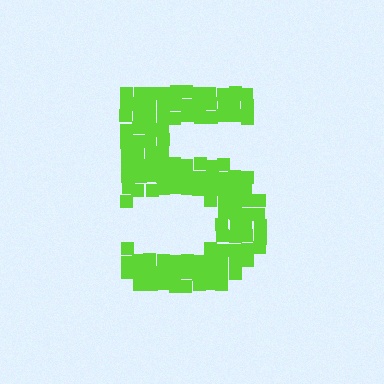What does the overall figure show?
The overall figure shows the digit 5.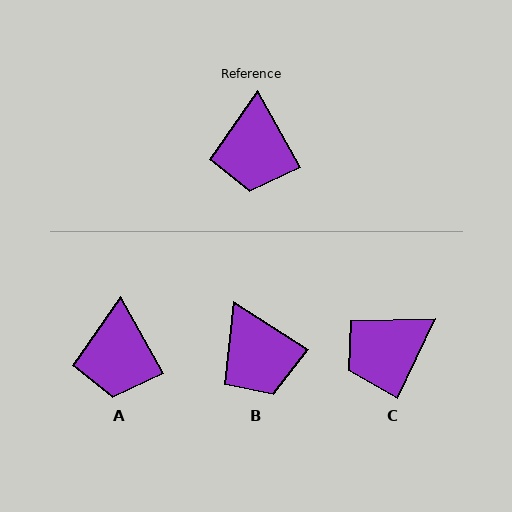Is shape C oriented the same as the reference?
No, it is off by about 54 degrees.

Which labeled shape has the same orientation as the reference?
A.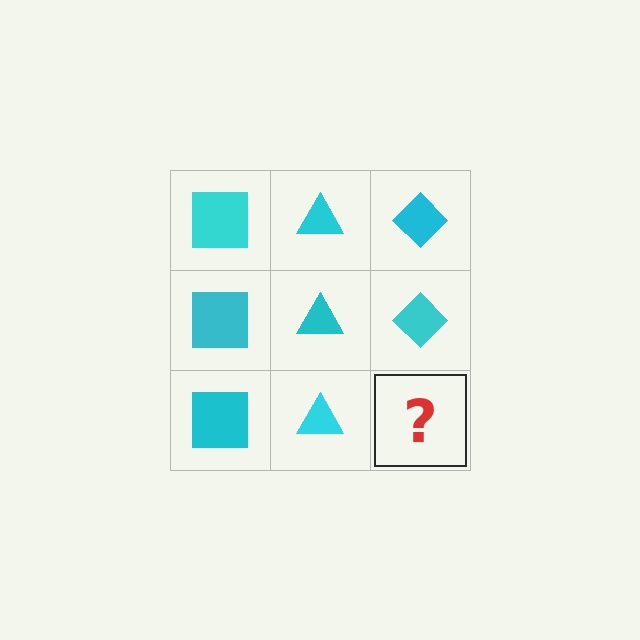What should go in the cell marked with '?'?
The missing cell should contain a cyan diamond.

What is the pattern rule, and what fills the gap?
The rule is that each column has a consistent shape. The gap should be filled with a cyan diamond.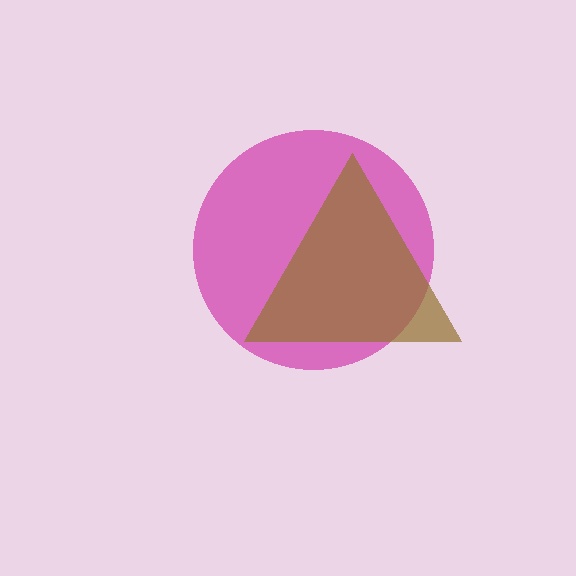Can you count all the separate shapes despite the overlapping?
Yes, there are 2 separate shapes.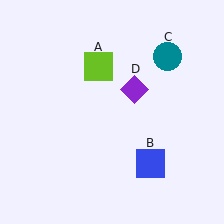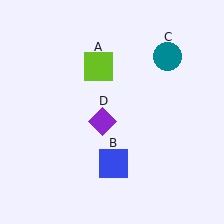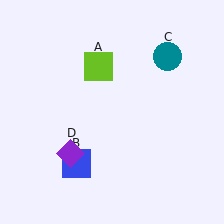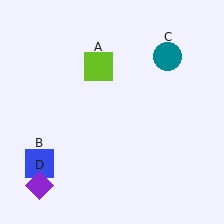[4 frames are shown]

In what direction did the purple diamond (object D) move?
The purple diamond (object D) moved down and to the left.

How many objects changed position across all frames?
2 objects changed position: blue square (object B), purple diamond (object D).